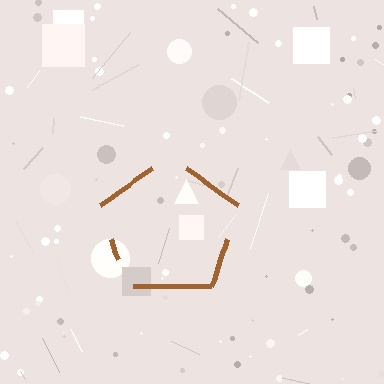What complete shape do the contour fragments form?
The contour fragments form a pentagon.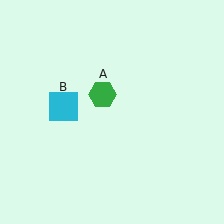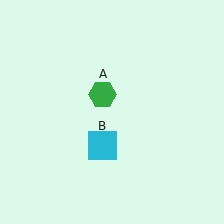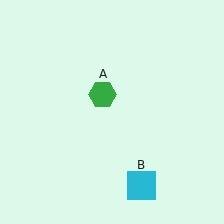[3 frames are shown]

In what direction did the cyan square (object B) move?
The cyan square (object B) moved down and to the right.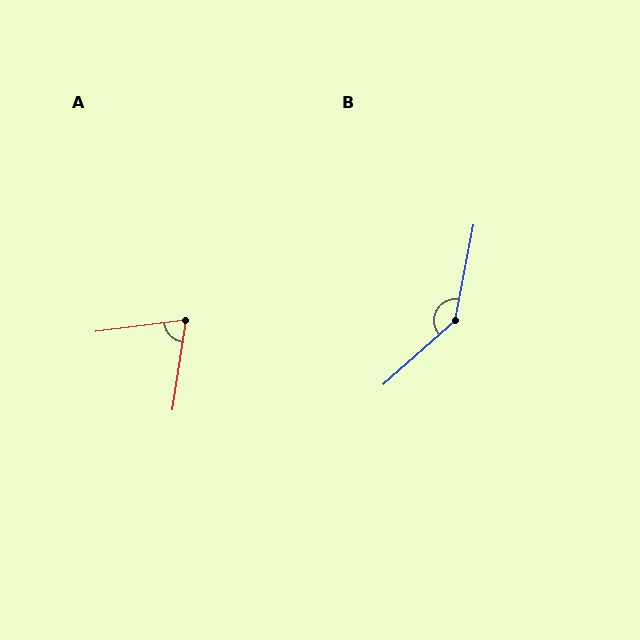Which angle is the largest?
B, at approximately 143 degrees.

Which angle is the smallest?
A, at approximately 74 degrees.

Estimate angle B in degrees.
Approximately 143 degrees.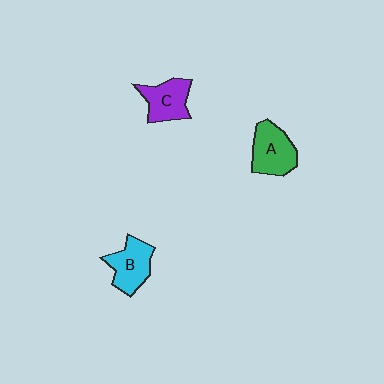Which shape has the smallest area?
Shape C (purple).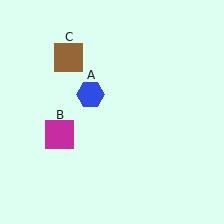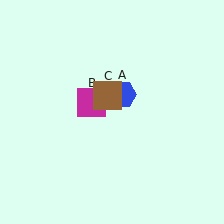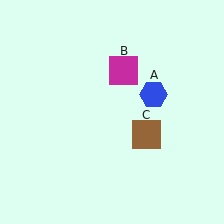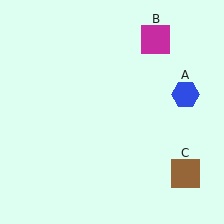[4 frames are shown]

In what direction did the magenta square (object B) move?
The magenta square (object B) moved up and to the right.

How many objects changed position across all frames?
3 objects changed position: blue hexagon (object A), magenta square (object B), brown square (object C).